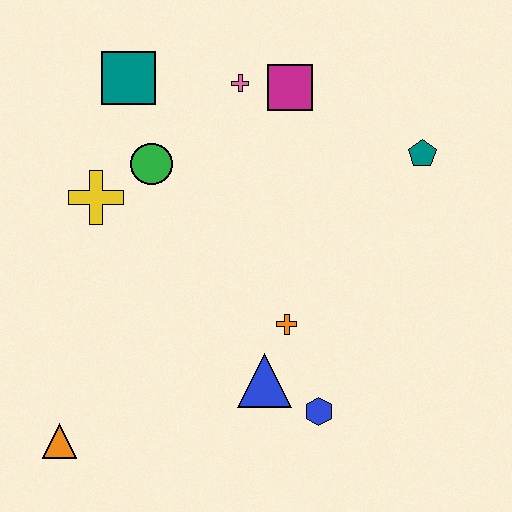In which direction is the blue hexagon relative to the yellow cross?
The blue hexagon is to the right of the yellow cross.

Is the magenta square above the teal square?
No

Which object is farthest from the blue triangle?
The teal square is farthest from the blue triangle.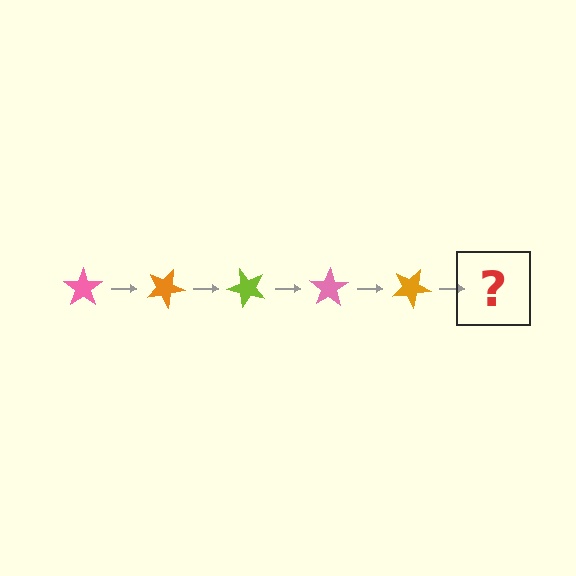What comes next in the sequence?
The next element should be a lime star, rotated 125 degrees from the start.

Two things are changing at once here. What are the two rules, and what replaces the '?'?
The two rules are that it rotates 25 degrees each step and the color cycles through pink, orange, and lime. The '?' should be a lime star, rotated 125 degrees from the start.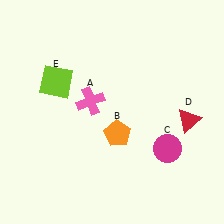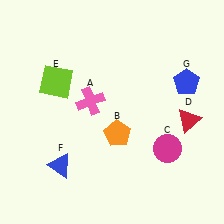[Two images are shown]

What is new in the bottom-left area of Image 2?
A blue triangle (F) was added in the bottom-left area of Image 2.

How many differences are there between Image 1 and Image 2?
There are 2 differences between the two images.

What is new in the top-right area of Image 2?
A blue pentagon (G) was added in the top-right area of Image 2.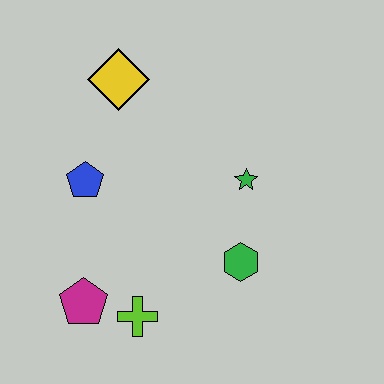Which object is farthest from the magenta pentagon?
The yellow diamond is farthest from the magenta pentagon.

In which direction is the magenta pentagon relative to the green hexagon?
The magenta pentagon is to the left of the green hexagon.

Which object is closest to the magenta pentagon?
The lime cross is closest to the magenta pentagon.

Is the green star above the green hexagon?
Yes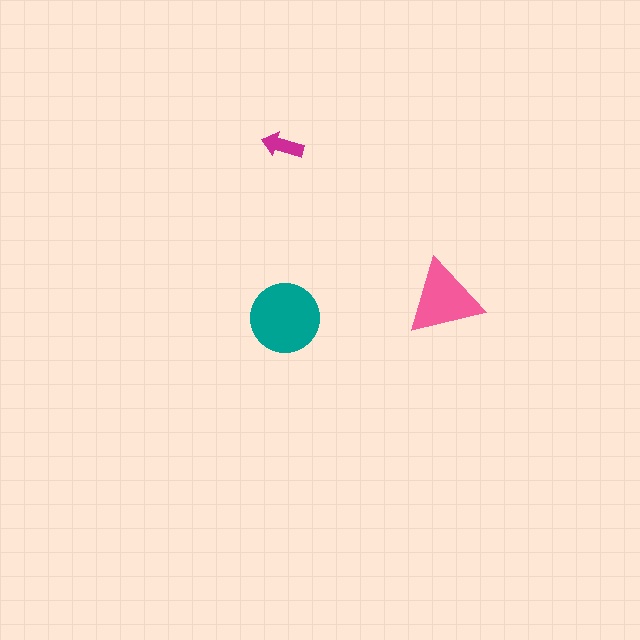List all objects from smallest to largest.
The magenta arrow, the pink triangle, the teal circle.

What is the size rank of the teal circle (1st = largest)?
1st.